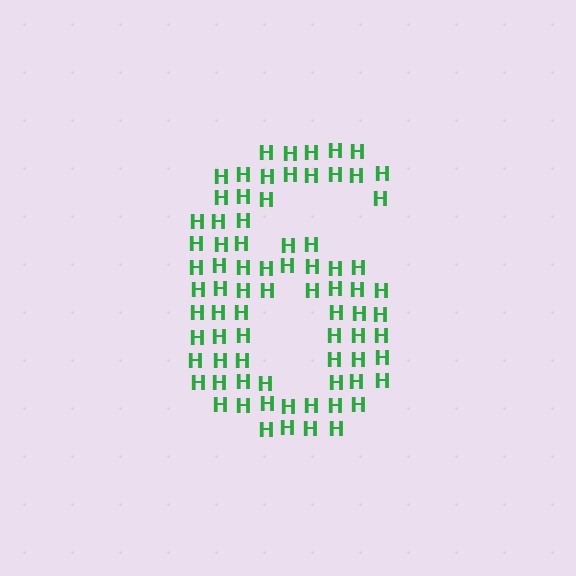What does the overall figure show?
The overall figure shows the digit 6.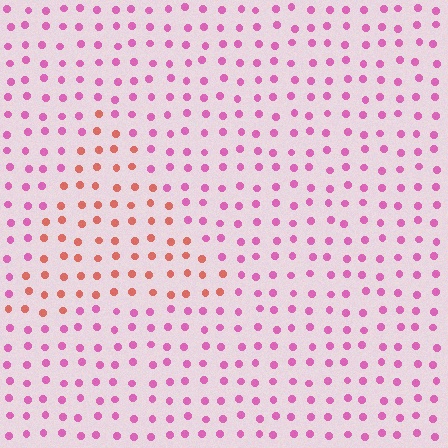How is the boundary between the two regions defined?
The boundary is defined purely by a slight shift in hue (about 46 degrees). Spacing, size, and orientation are identical on both sides.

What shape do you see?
I see a triangle.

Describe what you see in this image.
The image is filled with small pink elements in a uniform arrangement. A triangle-shaped region is visible where the elements are tinted to a slightly different hue, forming a subtle color boundary.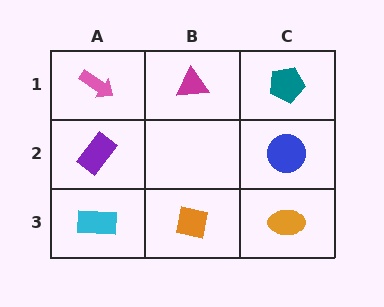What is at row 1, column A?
A pink arrow.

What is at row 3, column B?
An orange square.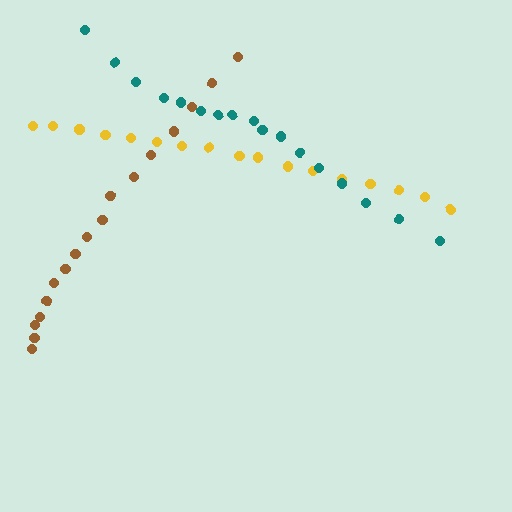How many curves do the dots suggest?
There are 3 distinct paths.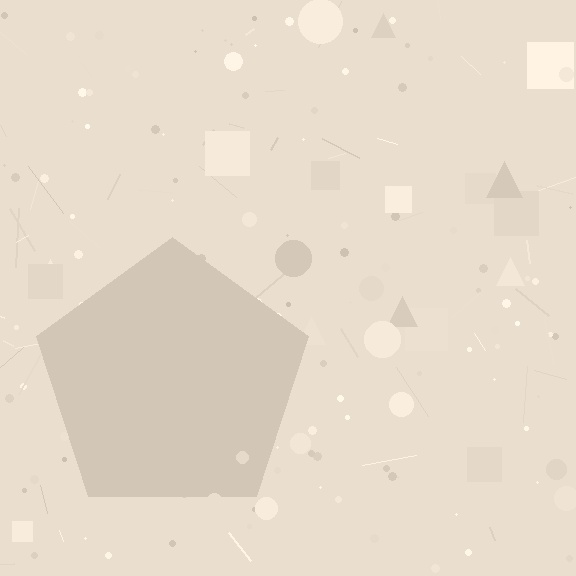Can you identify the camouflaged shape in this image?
The camouflaged shape is a pentagon.